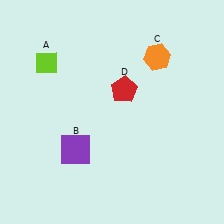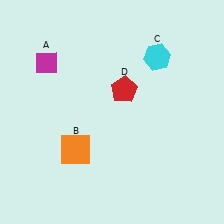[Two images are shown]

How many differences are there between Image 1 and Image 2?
There are 3 differences between the two images.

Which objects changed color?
A changed from lime to magenta. B changed from purple to orange. C changed from orange to cyan.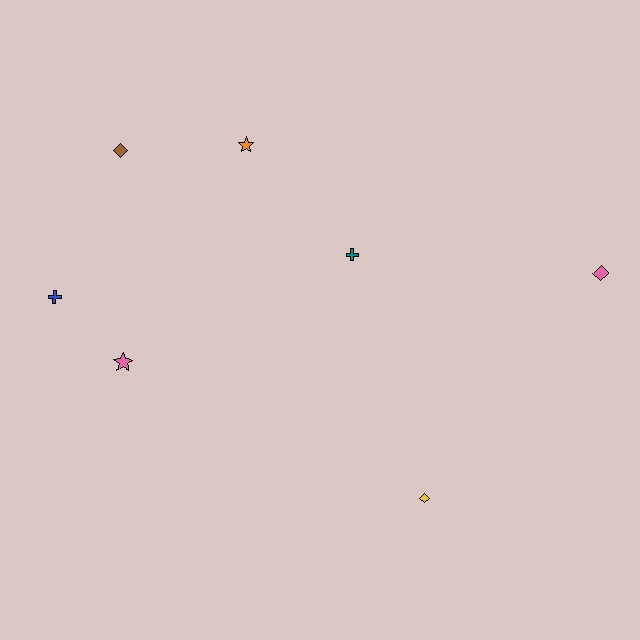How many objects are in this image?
There are 7 objects.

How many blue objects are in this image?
There is 1 blue object.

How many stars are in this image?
There are 2 stars.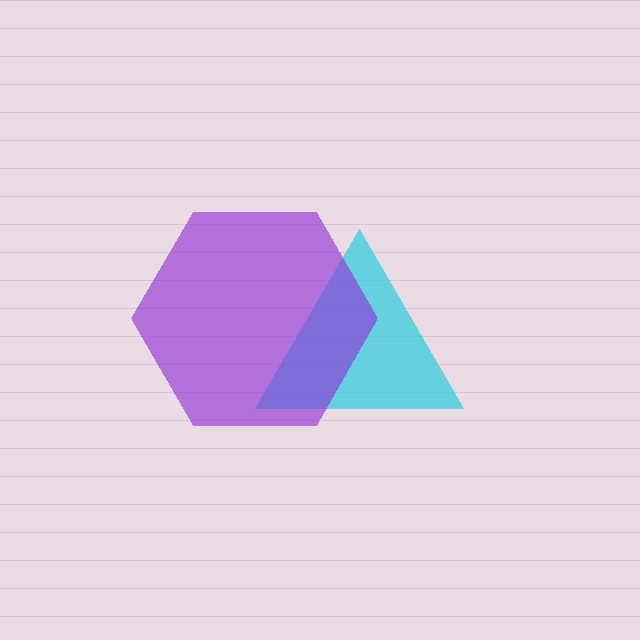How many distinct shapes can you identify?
There are 2 distinct shapes: a cyan triangle, a purple hexagon.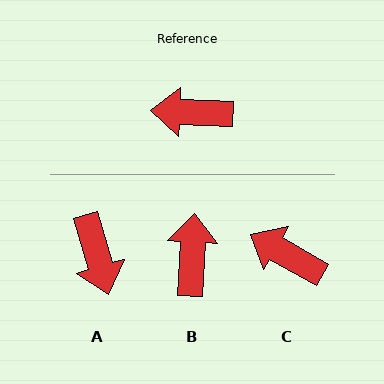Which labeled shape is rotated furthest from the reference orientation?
A, about 108 degrees away.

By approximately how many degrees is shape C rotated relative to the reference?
Approximately 28 degrees clockwise.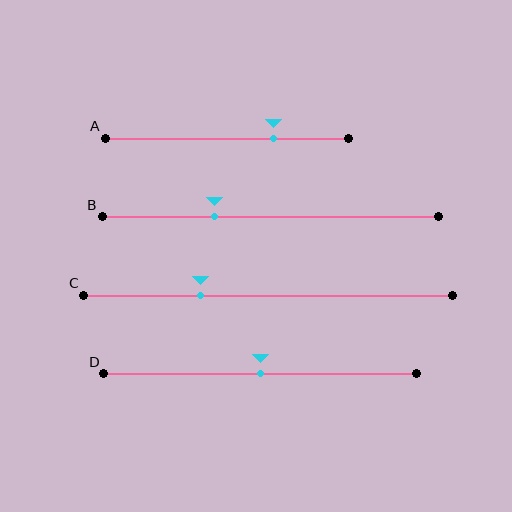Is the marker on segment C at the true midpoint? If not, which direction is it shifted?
No, the marker on segment C is shifted to the left by about 18% of the segment length.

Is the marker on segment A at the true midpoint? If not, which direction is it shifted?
No, the marker on segment A is shifted to the right by about 19% of the segment length.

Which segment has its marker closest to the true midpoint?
Segment D has its marker closest to the true midpoint.